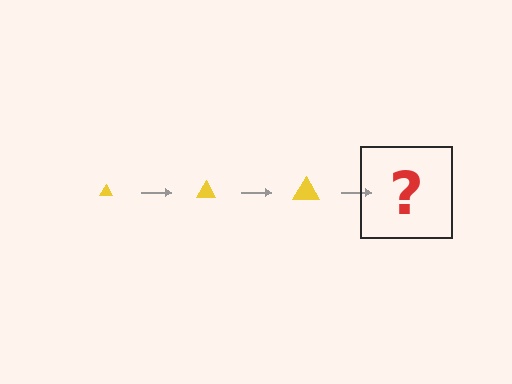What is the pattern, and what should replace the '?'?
The pattern is that the triangle gets progressively larger each step. The '?' should be a yellow triangle, larger than the previous one.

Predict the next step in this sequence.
The next step is a yellow triangle, larger than the previous one.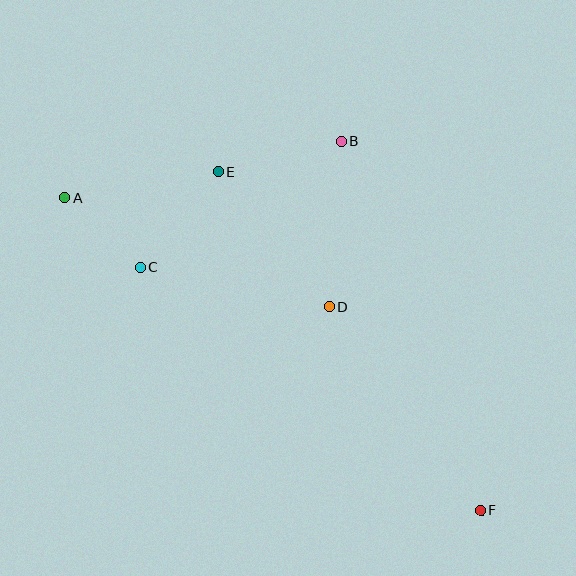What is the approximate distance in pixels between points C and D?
The distance between C and D is approximately 194 pixels.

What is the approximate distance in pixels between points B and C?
The distance between B and C is approximately 237 pixels.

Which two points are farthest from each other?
Points A and F are farthest from each other.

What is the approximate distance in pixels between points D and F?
The distance between D and F is approximately 253 pixels.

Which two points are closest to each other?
Points A and C are closest to each other.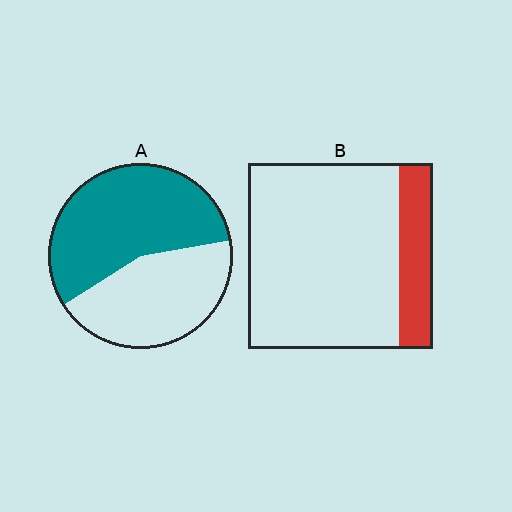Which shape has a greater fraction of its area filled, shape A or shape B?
Shape A.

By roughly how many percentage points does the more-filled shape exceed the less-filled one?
By roughly 40 percentage points (A over B).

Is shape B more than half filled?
No.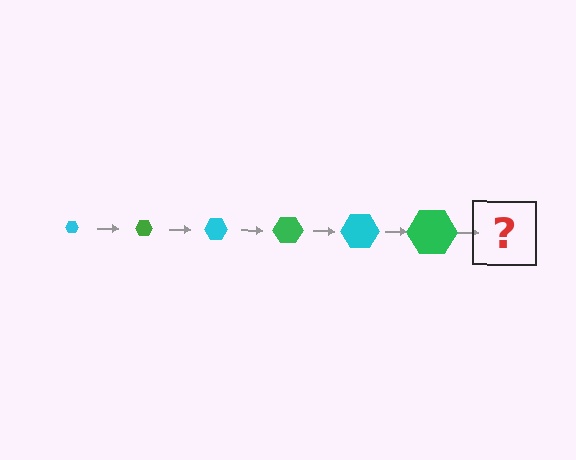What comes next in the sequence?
The next element should be a cyan hexagon, larger than the previous one.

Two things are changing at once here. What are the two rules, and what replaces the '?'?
The two rules are that the hexagon grows larger each step and the color cycles through cyan and green. The '?' should be a cyan hexagon, larger than the previous one.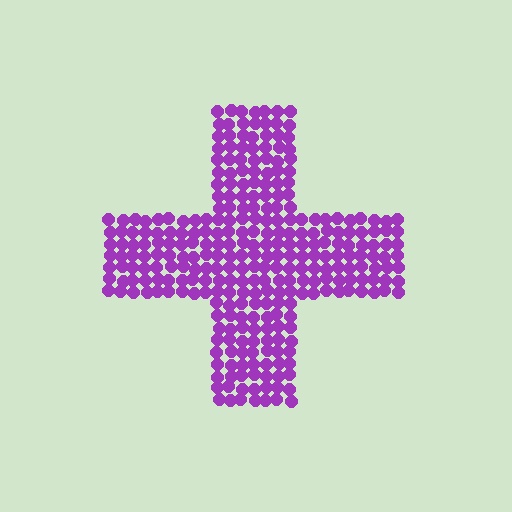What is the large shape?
The large shape is a cross.